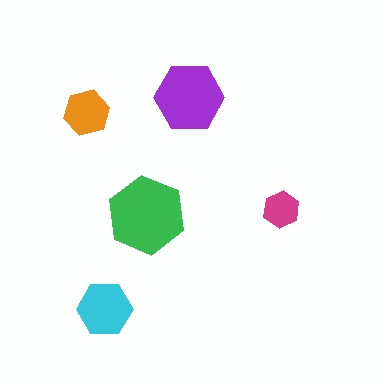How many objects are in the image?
There are 5 objects in the image.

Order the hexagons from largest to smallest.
the green one, the purple one, the cyan one, the orange one, the magenta one.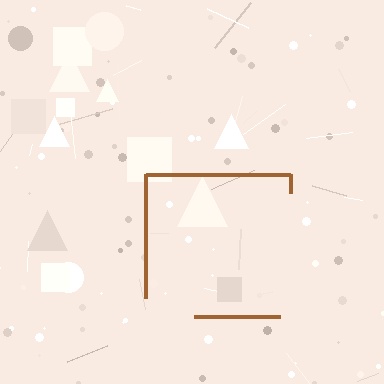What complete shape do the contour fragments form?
The contour fragments form a square.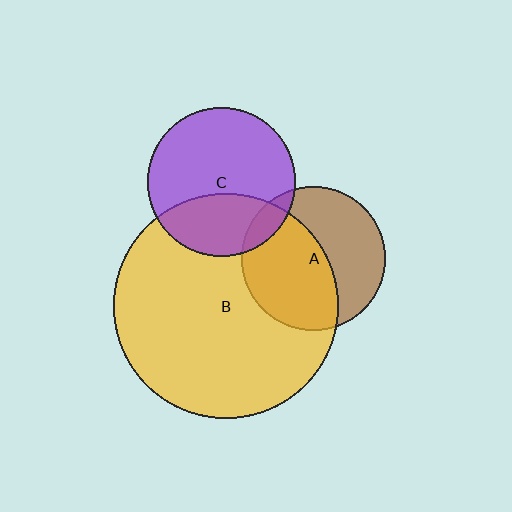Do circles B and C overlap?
Yes.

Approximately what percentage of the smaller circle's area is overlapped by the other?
Approximately 35%.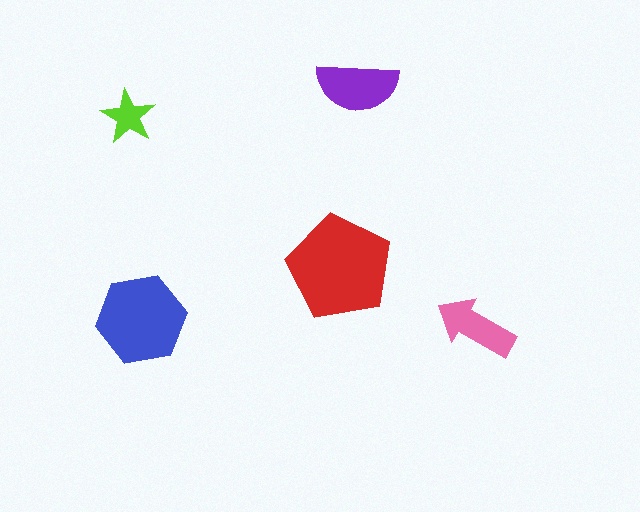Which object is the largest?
The red pentagon.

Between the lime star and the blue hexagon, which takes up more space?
The blue hexagon.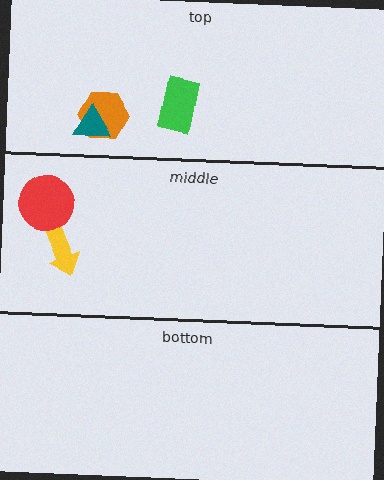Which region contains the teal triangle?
The top region.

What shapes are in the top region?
The green rectangle, the orange hexagon, the teal triangle.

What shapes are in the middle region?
The yellow arrow, the red circle.